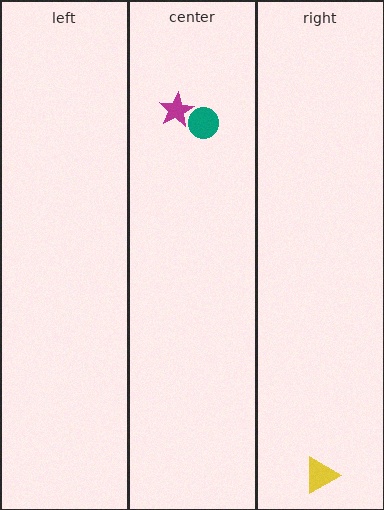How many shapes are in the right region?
1.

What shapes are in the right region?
The yellow triangle.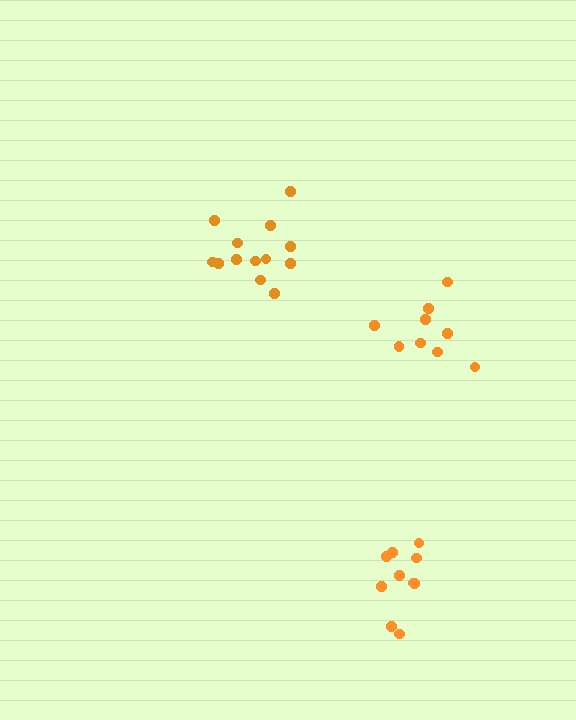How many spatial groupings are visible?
There are 3 spatial groupings.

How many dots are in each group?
Group 1: 13 dots, Group 2: 9 dots, Group 3: 10 dots (32 total).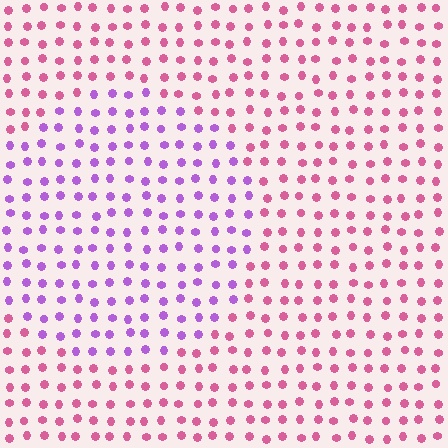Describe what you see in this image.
The image is filled with small pink elements in a uniform arrangement. A circle-shaped region is visible where the elements are tinted to a slightly different hue, forming a subtle color boundary.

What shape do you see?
I see a circle.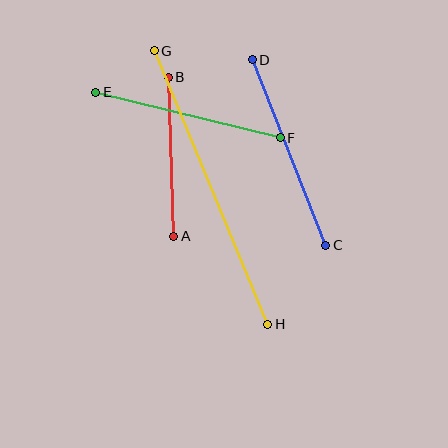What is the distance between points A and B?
The distance is approximately 159 pixels.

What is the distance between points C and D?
The distance is approximately 200 pixels.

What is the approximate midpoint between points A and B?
The midpoint is at approximately (171, 157) pixels.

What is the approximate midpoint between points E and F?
The midpoint is at approximately (188, 115) pixels.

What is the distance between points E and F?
The distance is approximately 190 pixels.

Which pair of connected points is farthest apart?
Points G and H are farthest apart.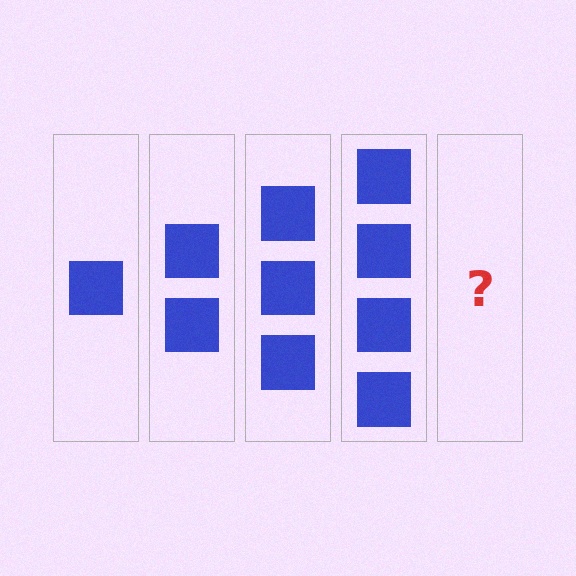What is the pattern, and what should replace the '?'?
The pattern is that each step adds one more square. The '?' should be 5 squares.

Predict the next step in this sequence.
The next step is 5 squares.